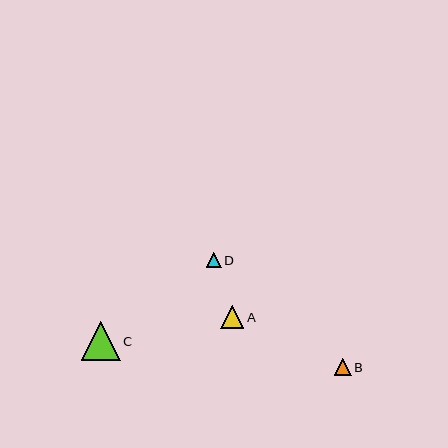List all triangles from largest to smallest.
From largest to smallest: C, A, B, D.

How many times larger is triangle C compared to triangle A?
Triangle C is approximately 1.7 times the size of triangle A.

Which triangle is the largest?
Triangle C is the largest with a size of approximately 39 pixels.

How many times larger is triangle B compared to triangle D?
Triangle B is approximately 1.1 times the size of triangle D.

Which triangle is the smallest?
Triangle D is the smallest with a size of approximately 15 pixels.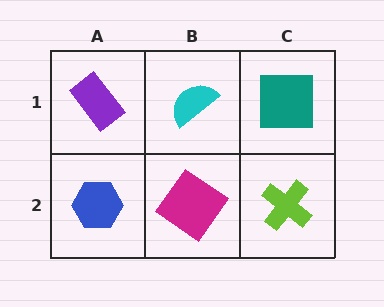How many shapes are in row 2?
3 shapes.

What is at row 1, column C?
A teal square.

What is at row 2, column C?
A lime cross.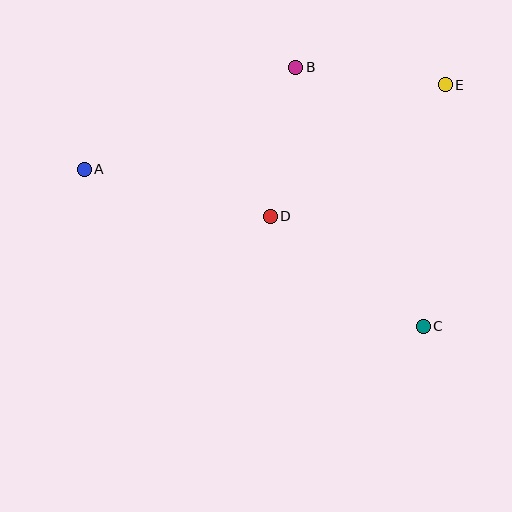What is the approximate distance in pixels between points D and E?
The distance between D and E is approximately 218 pixels.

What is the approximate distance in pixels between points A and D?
The distance between A and D is approximately 192 pixels.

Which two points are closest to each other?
Points B and E are closest to each other.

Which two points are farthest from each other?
Points A and C are farthest from each other.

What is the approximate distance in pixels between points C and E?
The distance between C and E is approximately 242 pixels.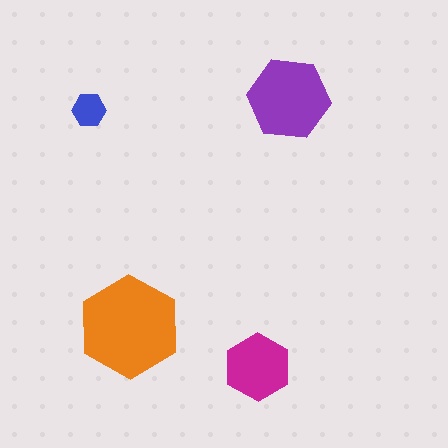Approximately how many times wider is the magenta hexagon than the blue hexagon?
About 2 times wider.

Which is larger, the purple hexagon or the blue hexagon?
The purple one.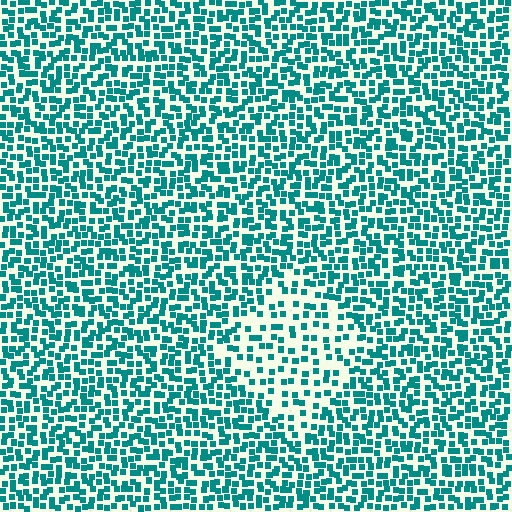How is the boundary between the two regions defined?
The boundary is defined by a change in element density (approximately 1.9x ratio). All elements are the same color, size, and shape.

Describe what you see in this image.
The image contains small teal elements arranged at two different densities. A diamond-shaped region is visible where the elements are less densely packed than the surrounding area.